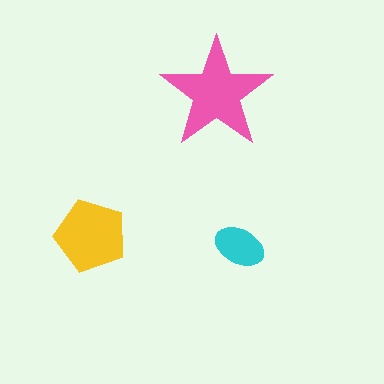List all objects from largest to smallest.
The pink star, the yellow pentagon, the cyan ellipse.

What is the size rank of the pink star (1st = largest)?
1st.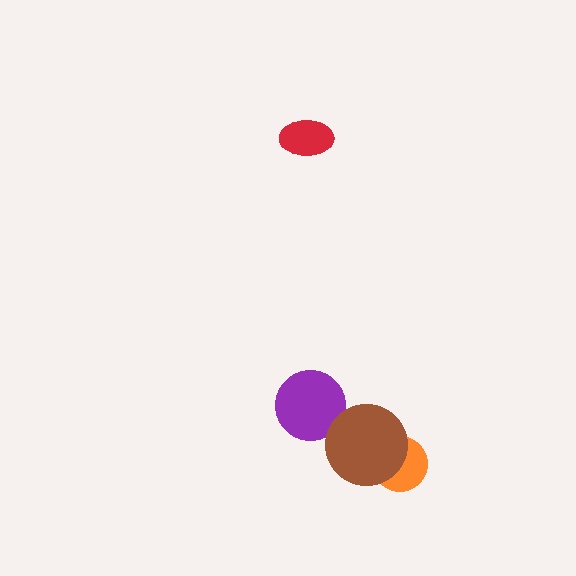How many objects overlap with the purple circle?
0 objects overlap with the purple circle.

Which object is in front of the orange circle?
The brown circle is in front of the orange circle.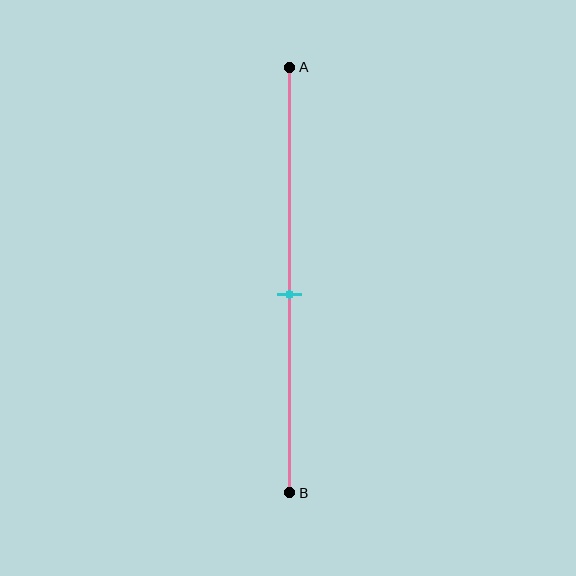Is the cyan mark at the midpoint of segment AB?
No, the mark is at about 55% from A, not at the 50% midpoint.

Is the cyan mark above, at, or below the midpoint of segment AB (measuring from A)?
The cyan mark is below the midpoint of segment AB.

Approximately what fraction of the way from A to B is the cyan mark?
The cyan mark is approximately 55% of the way from A to B.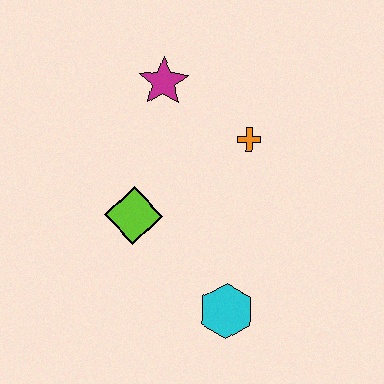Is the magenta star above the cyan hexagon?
Yes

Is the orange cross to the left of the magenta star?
No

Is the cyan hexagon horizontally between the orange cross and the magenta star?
Yes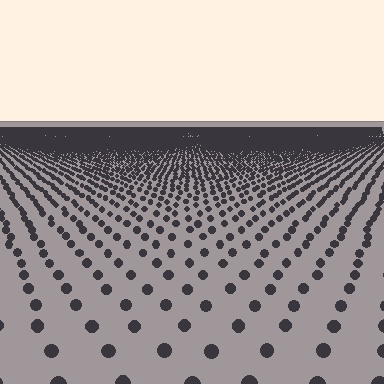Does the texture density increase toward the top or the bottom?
Density increases toward the top.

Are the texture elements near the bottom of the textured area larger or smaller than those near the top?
Larger. Near the bottom, elements are closer to the viewer and appear at a bigger on-screen size.